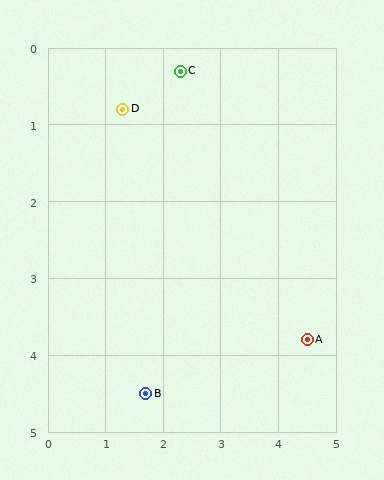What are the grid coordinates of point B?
Point B is at approximately (1.7, 4.5).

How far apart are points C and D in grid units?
Points C and D are about 1.1 grid units apart.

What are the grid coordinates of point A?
Point A is at approximately (4.5, 3.8).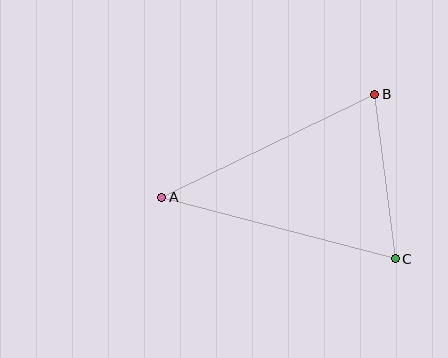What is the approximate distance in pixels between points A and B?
The distance between A and B is approximately 237 pixels.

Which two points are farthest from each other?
Points A and C are farthest from each other.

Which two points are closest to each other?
Points B and C are closest to each other.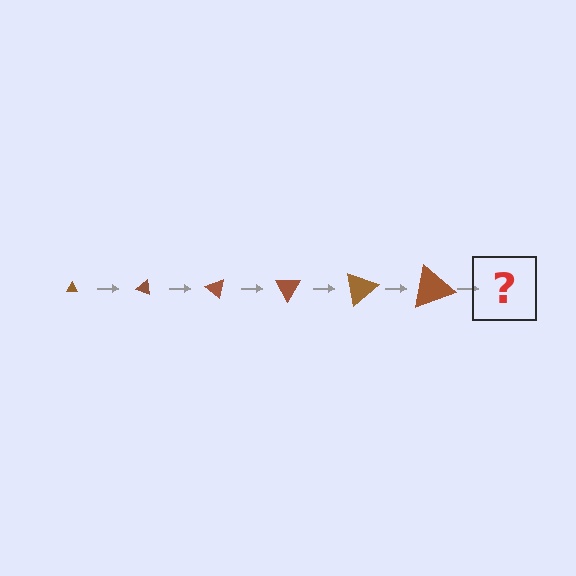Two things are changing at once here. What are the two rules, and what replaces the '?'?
The two rules are that the triangle grows larger each step and it rotates 20 degrees each step. The '?' should be a triangle, larger than the previous one and rotated 120 degrees from the start.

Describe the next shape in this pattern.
It should be a triangle, larger than the previous one and rotated 120 degrees from the start.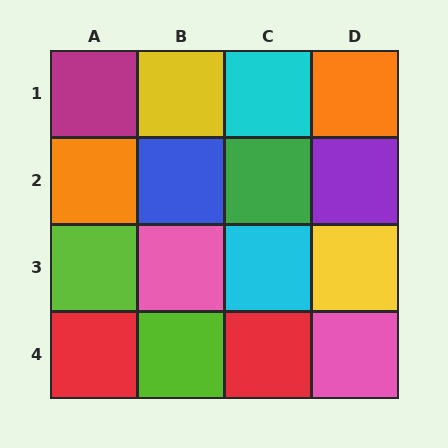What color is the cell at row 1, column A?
Magenta.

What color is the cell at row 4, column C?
Red.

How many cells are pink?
2 cells are pink.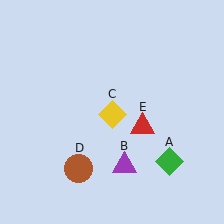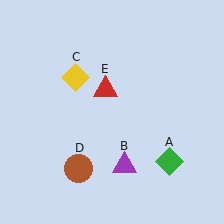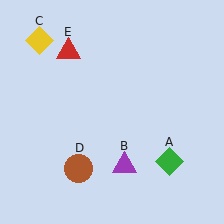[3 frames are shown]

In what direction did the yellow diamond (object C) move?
The yellow diamond (object C) moved up and to the left.